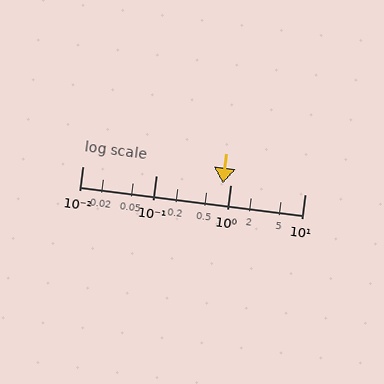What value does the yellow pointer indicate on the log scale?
The pointer indicates approximately 0.78.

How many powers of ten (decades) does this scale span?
The scale spans 3 decades, from 0.01 to 10.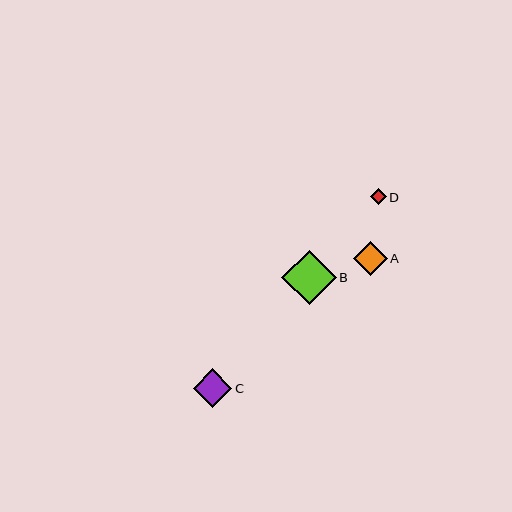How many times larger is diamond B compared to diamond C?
Diamond B is approximately 1.4 times the size of diamond C.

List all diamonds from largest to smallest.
From largest to smallest: B, C, A, D.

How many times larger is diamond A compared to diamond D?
Diamond A is approximately 2.1 times the size of diamond D.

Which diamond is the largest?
Diamond B is the largest with a size of approximately 54 pixels.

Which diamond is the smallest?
Diamond D is the smallest with a size of approximately 16 pixels.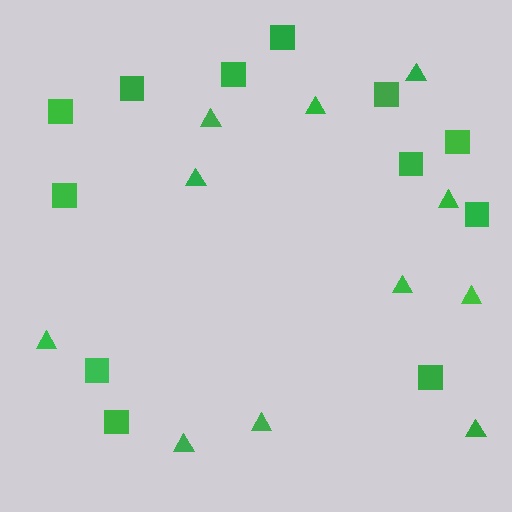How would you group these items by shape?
There are 2 groups: one group of triangles (11) and one group of squares (12).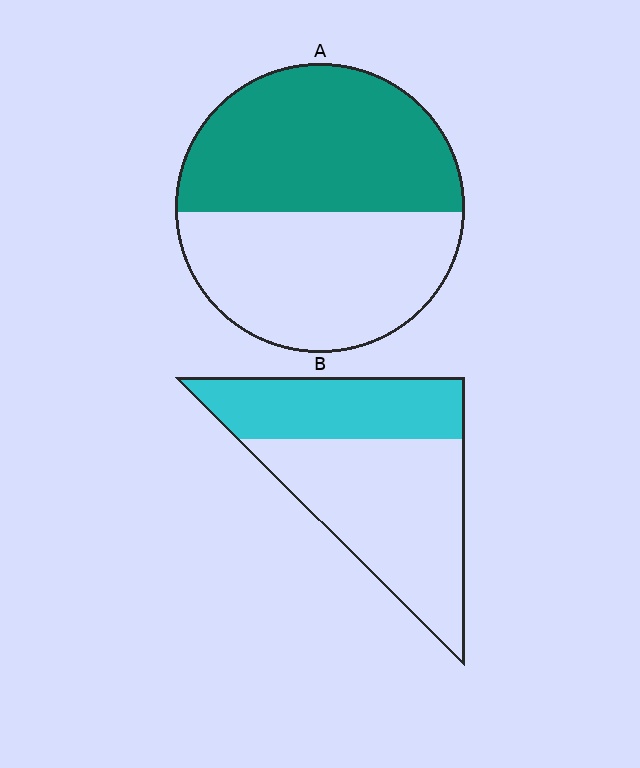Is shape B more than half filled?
No.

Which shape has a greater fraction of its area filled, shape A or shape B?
Shape A.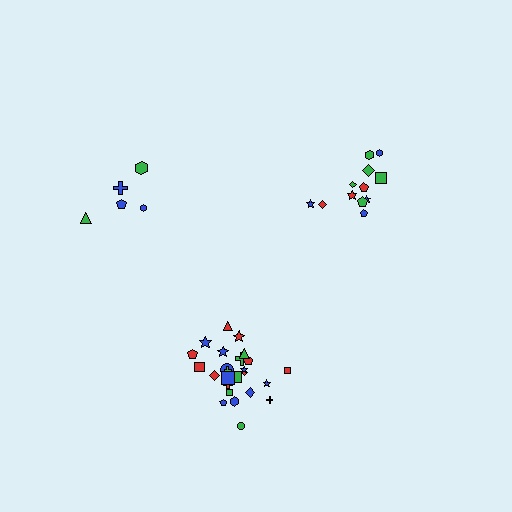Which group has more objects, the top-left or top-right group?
The top-right group.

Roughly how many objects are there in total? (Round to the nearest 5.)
Roughly 40 objects in total.